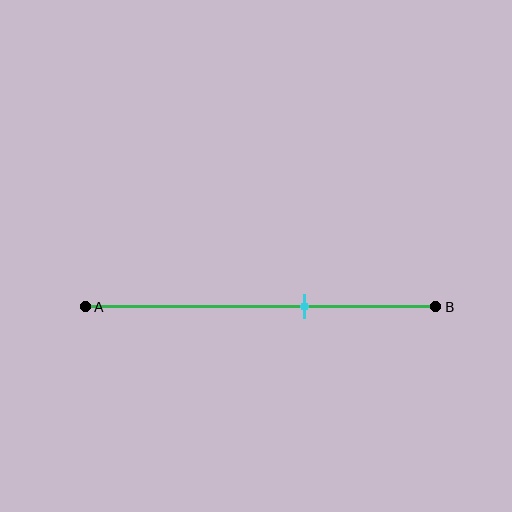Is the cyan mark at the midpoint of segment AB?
No, the mark is at about 60% from A, not at the 50% midpoint.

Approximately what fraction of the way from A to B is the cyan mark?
The cyan mark is approximately 60% of the way from A to B.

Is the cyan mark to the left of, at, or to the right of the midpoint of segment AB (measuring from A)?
The cyan mark is to the right of the midpoint of segment AB.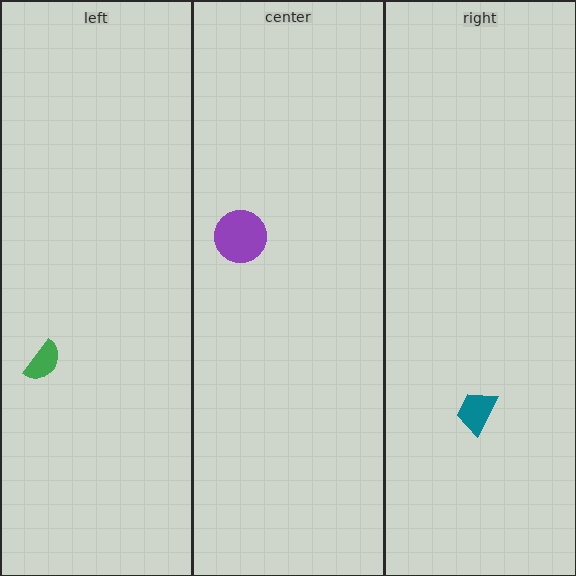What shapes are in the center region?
The purple circle.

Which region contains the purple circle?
The center region.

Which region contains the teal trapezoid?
The right region.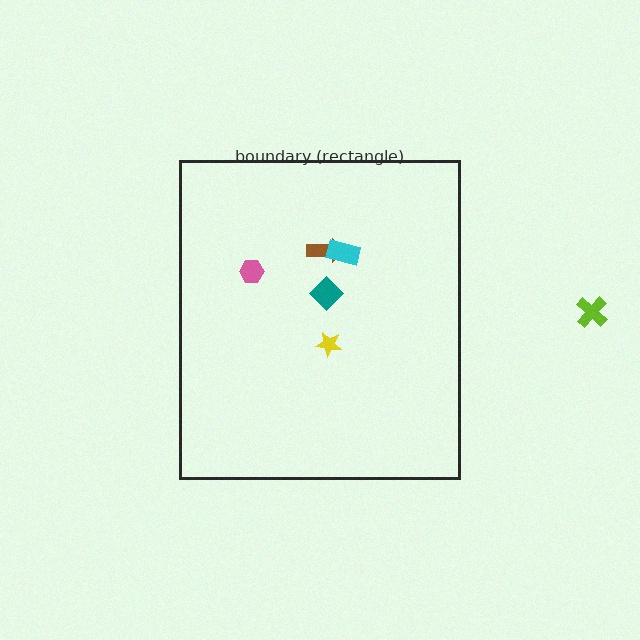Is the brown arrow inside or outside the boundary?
Inside.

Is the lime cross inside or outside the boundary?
Outside.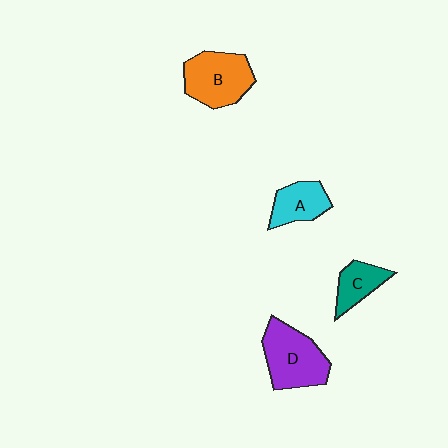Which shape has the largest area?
Shape D (purple).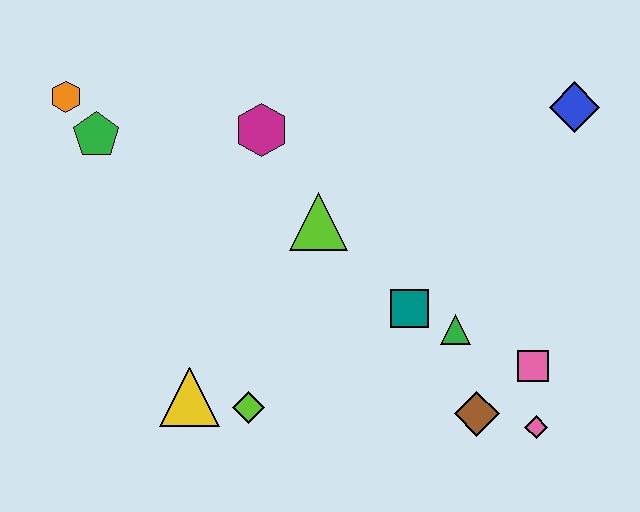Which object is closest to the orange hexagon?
The green pentagon is closest to the orange hexagon.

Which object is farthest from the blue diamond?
The orange hexagon is farthest from the blue diamond.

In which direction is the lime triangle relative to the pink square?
The lime triangle is to the left of the pink square.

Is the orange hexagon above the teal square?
Yes